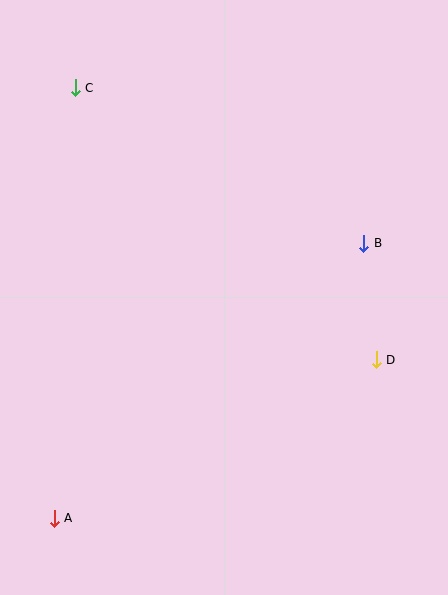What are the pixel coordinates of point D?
Point D is at (376, 360).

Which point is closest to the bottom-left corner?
Point A is closest to the bottom-left corner.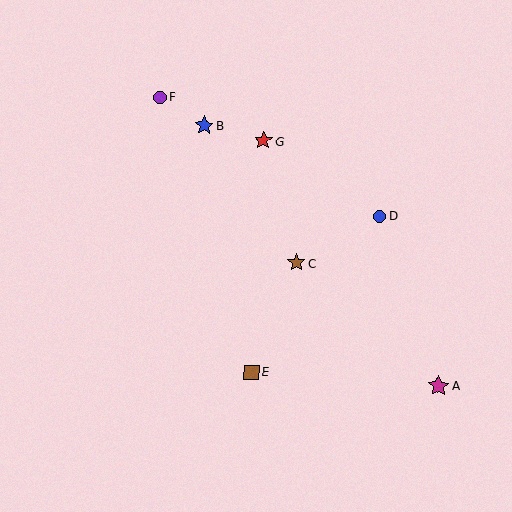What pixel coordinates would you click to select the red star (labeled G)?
Click at (263, 141) to select the red star G.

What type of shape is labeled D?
Shape D is a blue circle.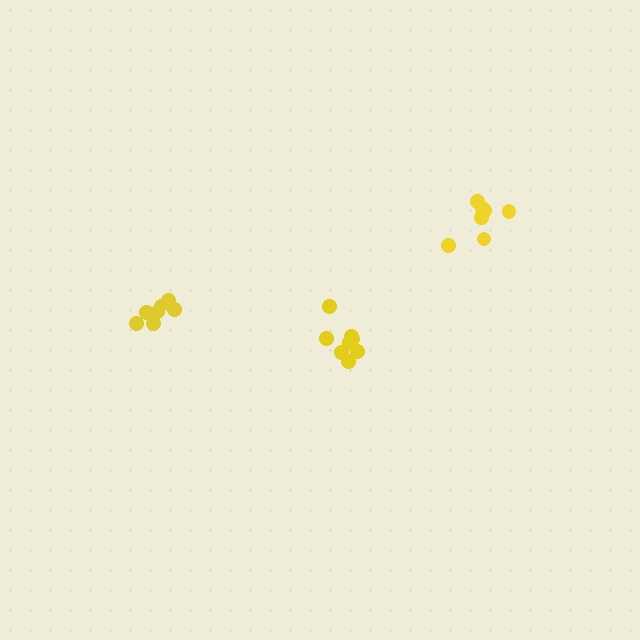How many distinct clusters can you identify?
There are 3 distinct clusters.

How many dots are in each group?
Group 1: 7 dots, Group 2: 8 dots, Group 3: 7 dots (22 total).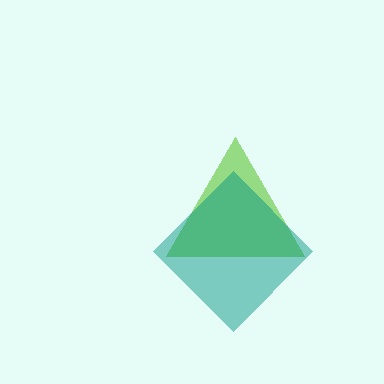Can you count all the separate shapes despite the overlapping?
Yes, there are 2 separate shapes.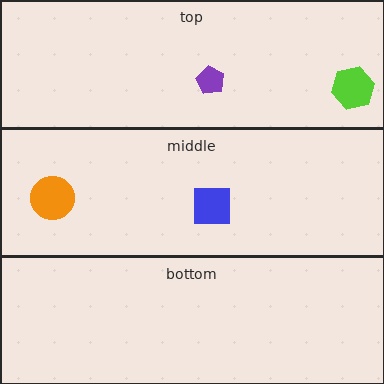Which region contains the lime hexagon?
The top region.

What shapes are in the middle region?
The orange circle, the blue square.